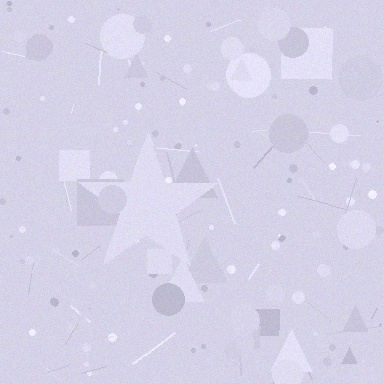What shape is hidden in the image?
A star is hidden in the image.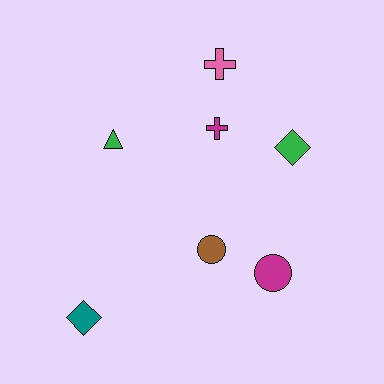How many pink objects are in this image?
There is 1 pink object.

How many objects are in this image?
There are 7 objects.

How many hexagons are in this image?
There are no hexagons.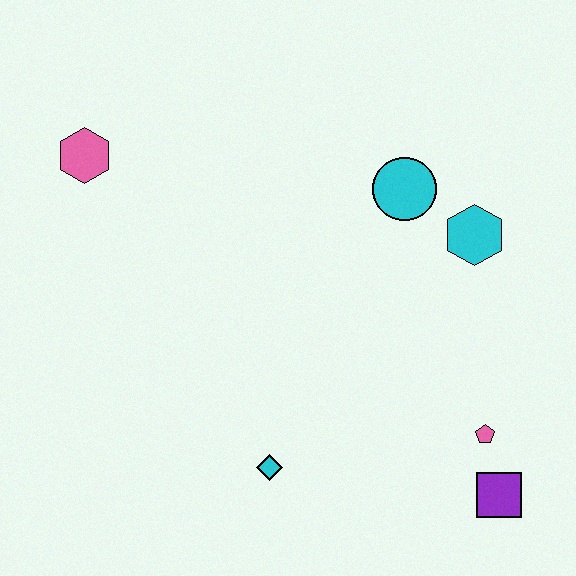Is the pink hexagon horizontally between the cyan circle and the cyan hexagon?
No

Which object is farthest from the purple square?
The pink hexagon is farthest from the purple square.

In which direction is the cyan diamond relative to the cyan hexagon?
The cyan diamond is below the cyan hexagon.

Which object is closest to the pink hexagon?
The cyan circle is closest to the pink hexagon.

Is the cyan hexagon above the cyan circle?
No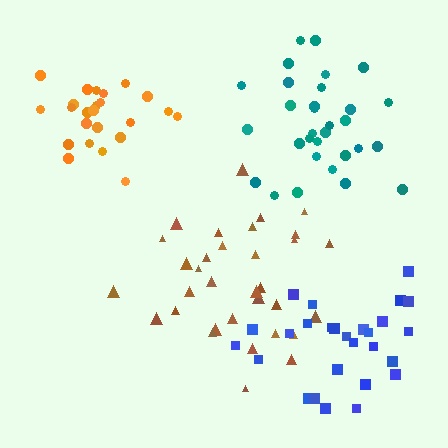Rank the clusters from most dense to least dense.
orange, teal, blue, brown.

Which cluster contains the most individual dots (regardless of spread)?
Brown (33).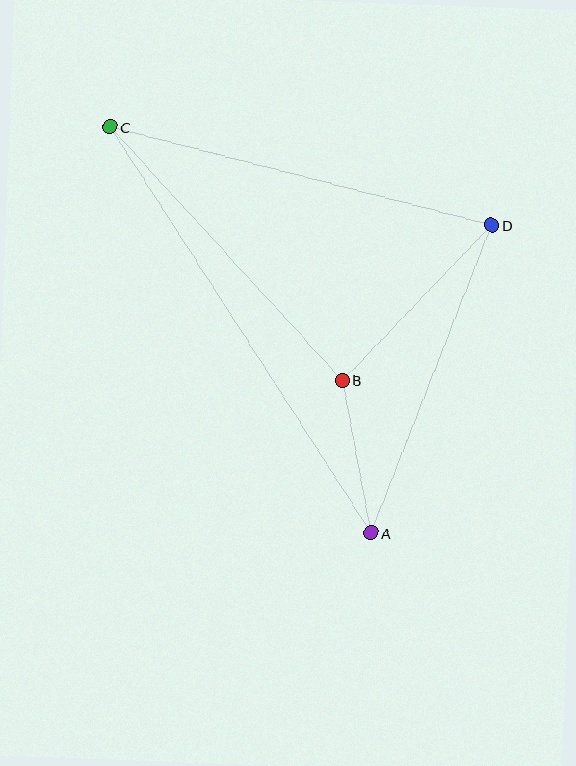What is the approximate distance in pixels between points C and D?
The distance between C and D is approximately 394 pixels.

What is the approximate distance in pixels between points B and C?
The distance between B and C is approximately 344 pixels.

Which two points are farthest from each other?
Points A and C are farthest from each other.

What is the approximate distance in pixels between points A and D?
The distance between A and D is approximately 331 pixels.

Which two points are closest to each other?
Points A and B are closest to each other.